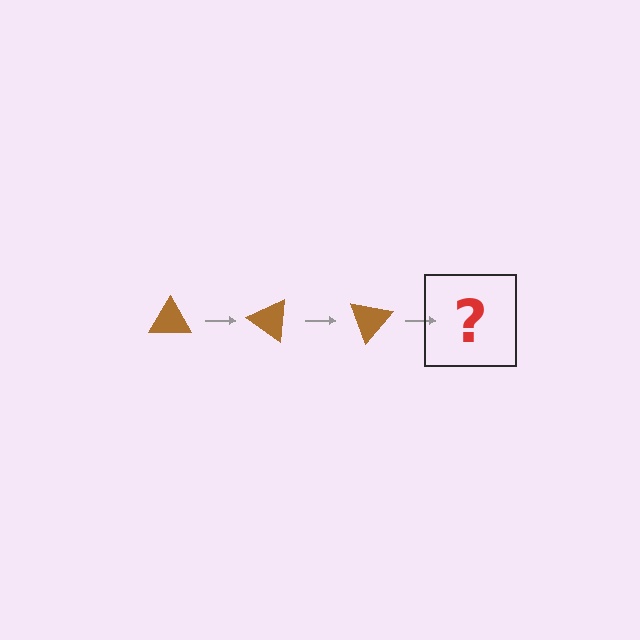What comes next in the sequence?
The next element should be a brown triangle rotated 105 degrees.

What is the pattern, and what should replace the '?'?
The pattern is that the triangle rotates 35 degrees each step. The '?' should be a brown triangle rotated 105 degrees.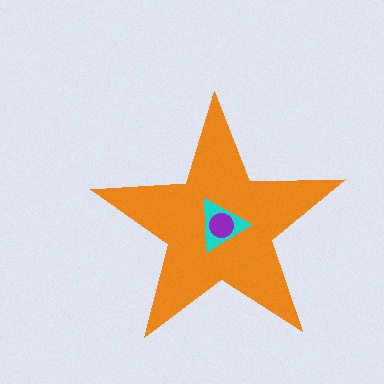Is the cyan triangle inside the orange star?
Yes.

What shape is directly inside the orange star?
The cyan triangle.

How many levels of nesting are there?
3.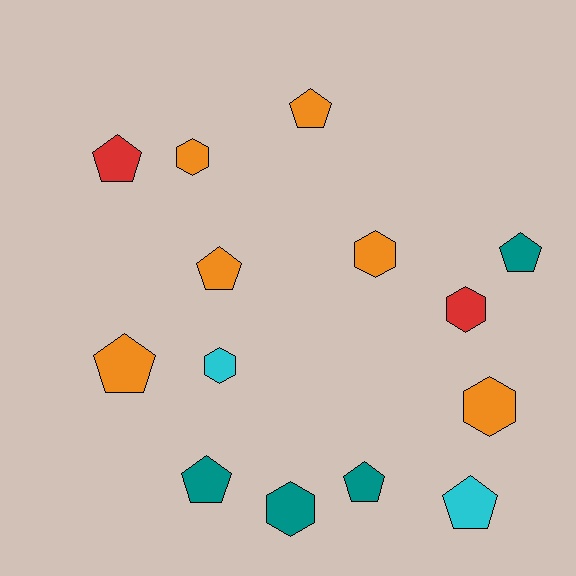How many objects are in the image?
There are 14 objects.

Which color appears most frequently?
Orange, with 6 objects.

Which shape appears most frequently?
Pentagon, with 8 objects.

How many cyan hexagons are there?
There is 1 cyan hexagon.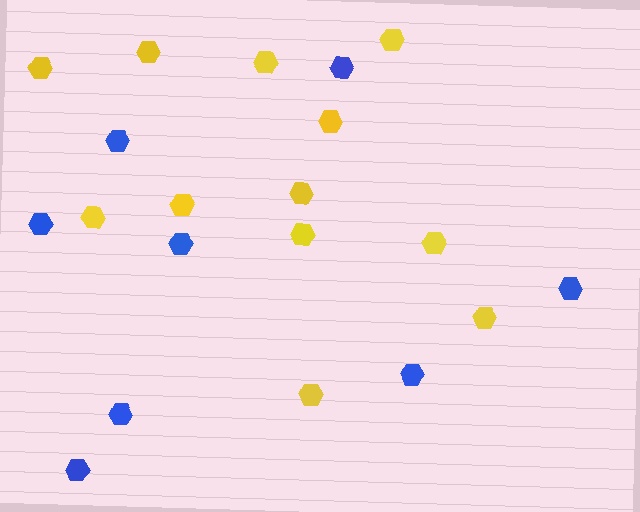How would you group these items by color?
There are 2 groups: one group of blue hexagons (8) and one group of yellow hexagons (12).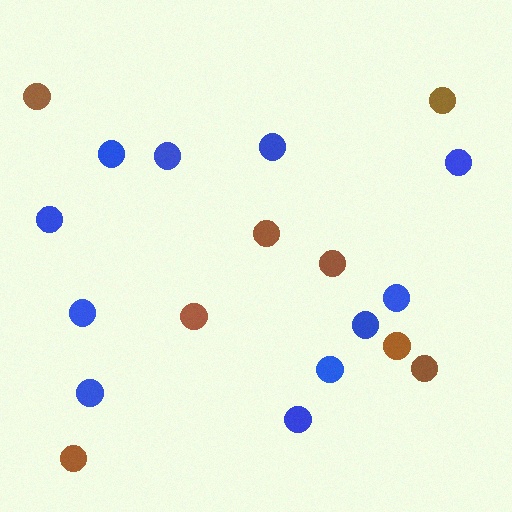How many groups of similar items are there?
There are 2 groups: one group of blue circles (11) and one group of brown circles (8).